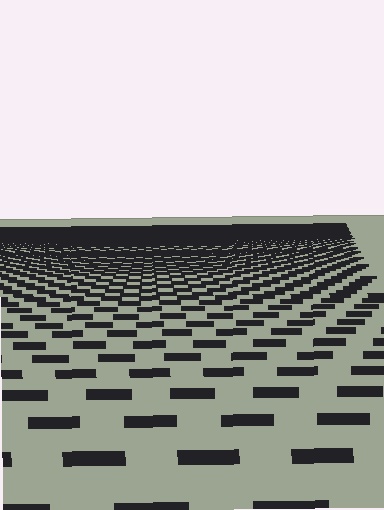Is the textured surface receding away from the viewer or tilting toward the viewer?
The surface is receding away from the viewer. Texture elements get smaller and denser toward the top.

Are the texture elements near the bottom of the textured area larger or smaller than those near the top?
Larger. Near the bottom, elements are closer to the viewer and appear at a bigger on-screen size.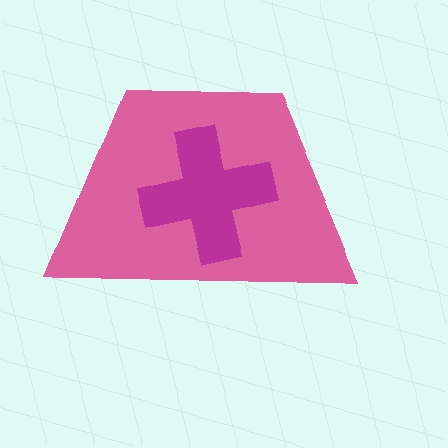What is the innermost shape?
The magenta cross.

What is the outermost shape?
The pink trapezoid.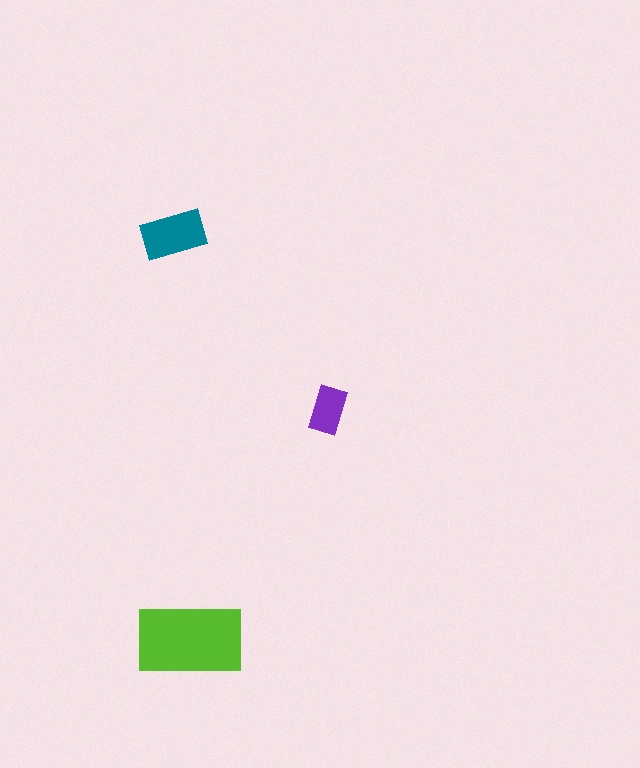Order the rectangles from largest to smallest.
the lime one, the teal one, the purple one.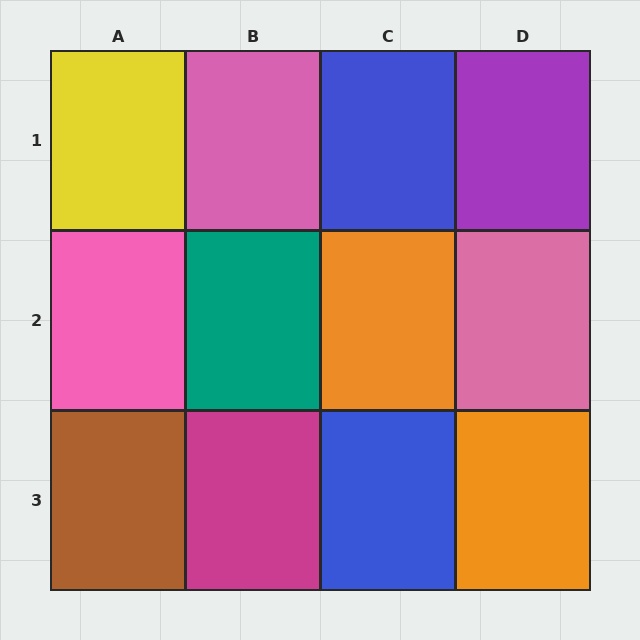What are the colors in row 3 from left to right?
Brown, magenta, blue, orange.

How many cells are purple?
1 cell is purple.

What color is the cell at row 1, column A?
Yellow.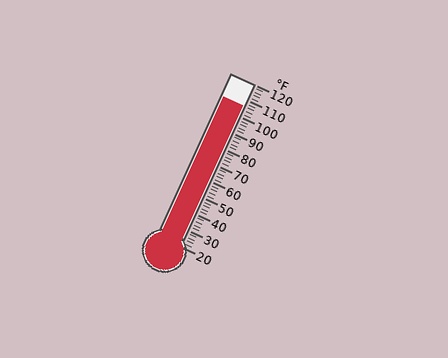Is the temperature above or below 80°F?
The temperature is above 80°F.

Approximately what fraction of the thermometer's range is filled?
The thermometer is filled to approximately 85% of its range.